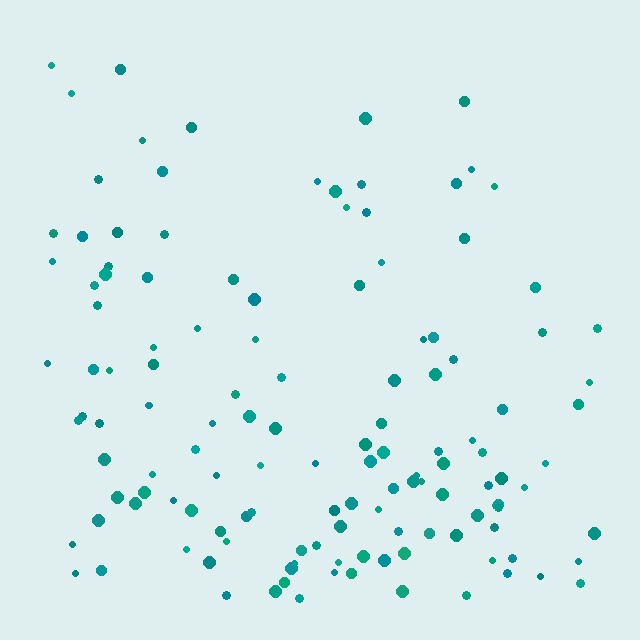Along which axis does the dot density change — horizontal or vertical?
Vertical.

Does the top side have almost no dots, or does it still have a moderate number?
Still a moderate number, just noticeably fewer than the bottom.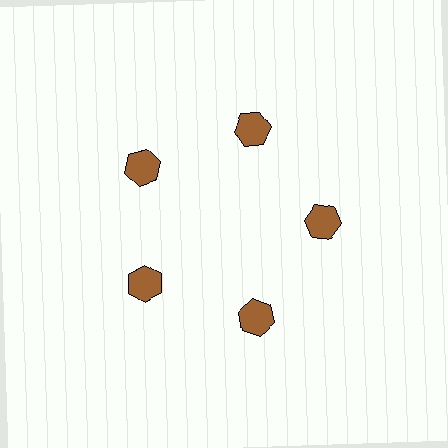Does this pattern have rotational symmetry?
Yes, this pattern has 5-fold rotational symmetry. It looks the same after rotating 72 degrees around the center.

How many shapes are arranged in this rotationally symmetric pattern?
There are 5 shapes, arranged in 5 groups of 1.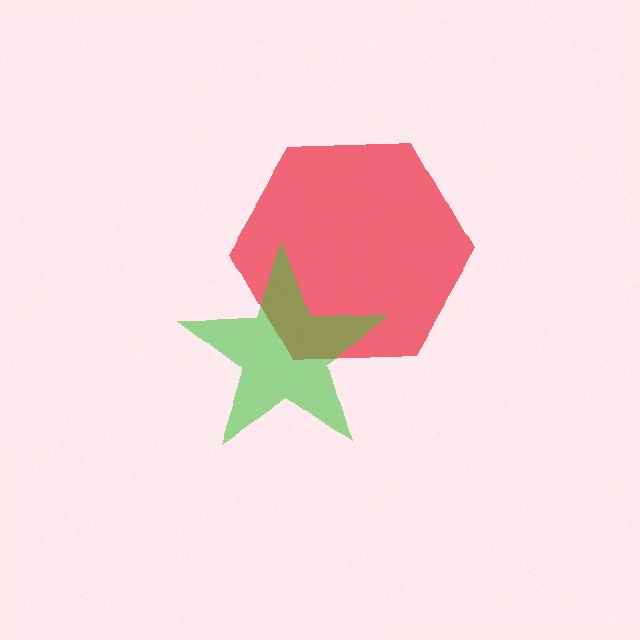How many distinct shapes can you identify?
There are 2 distinct shapes: a red hexagon, a green star.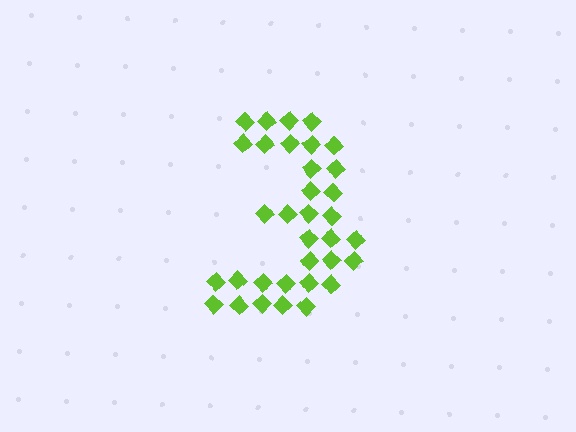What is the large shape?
The large shape is the digit 3.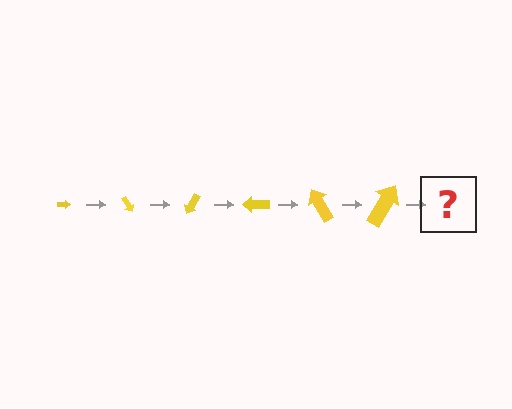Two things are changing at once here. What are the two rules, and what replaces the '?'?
The two rules are that the arrow grows larger each step and it rotates 60 degrees each step. The '?' should be an arrow, larger than the previous one and rotated 360 degrees from the start.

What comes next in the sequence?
The next element should be an arrow, larger than the previous one and rotated 360 degrees from the start.